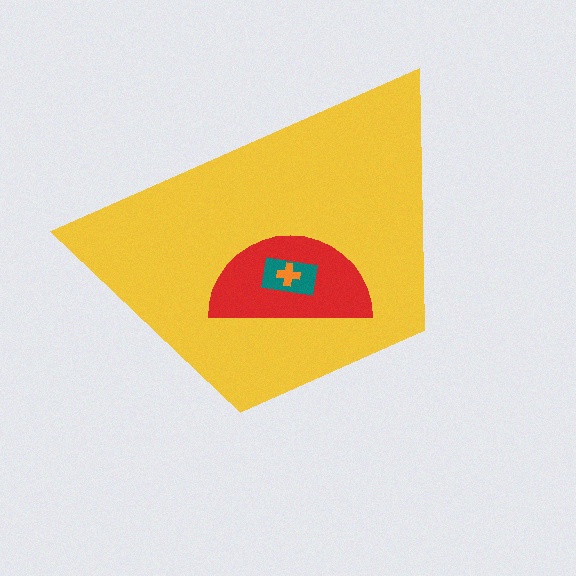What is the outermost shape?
The yellow trapezoid.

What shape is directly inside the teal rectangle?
The orange cross.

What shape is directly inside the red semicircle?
The teal rectangle.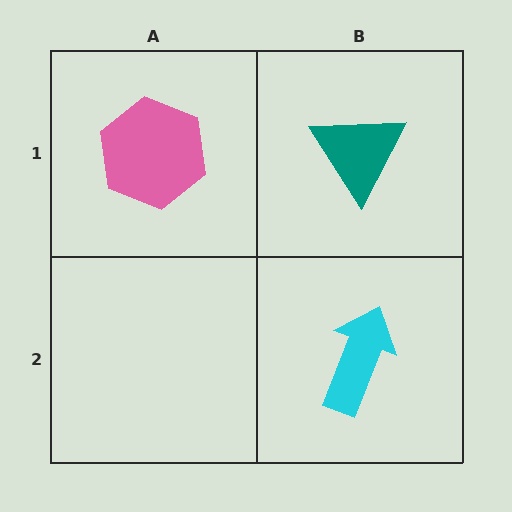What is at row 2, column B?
A cyan arrow.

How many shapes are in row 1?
2 shapes.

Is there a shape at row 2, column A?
No, that cell is empty.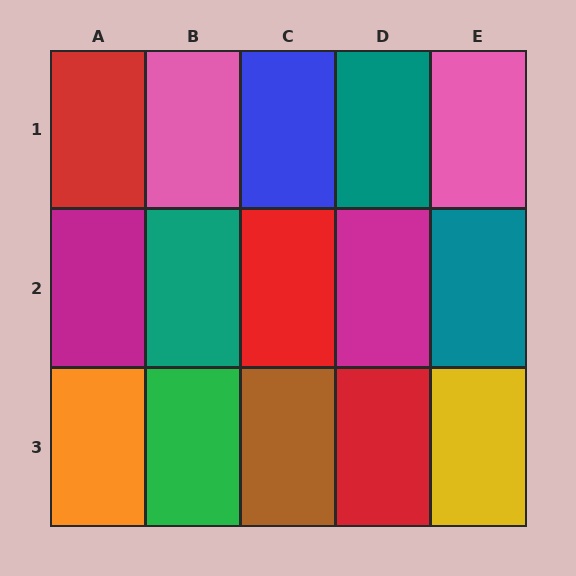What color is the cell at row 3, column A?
Orange.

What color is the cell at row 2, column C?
Red.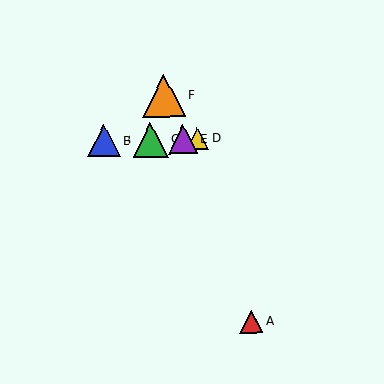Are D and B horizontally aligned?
Yes, both are at y≈139.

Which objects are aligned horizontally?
Objects B, C, D, E are aligned horizontally.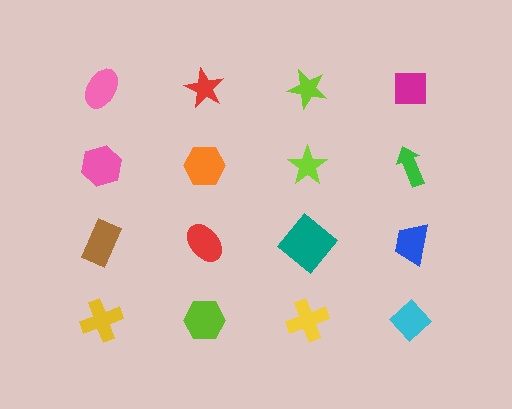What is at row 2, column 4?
A green arrow.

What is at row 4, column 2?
A lime hexagon.